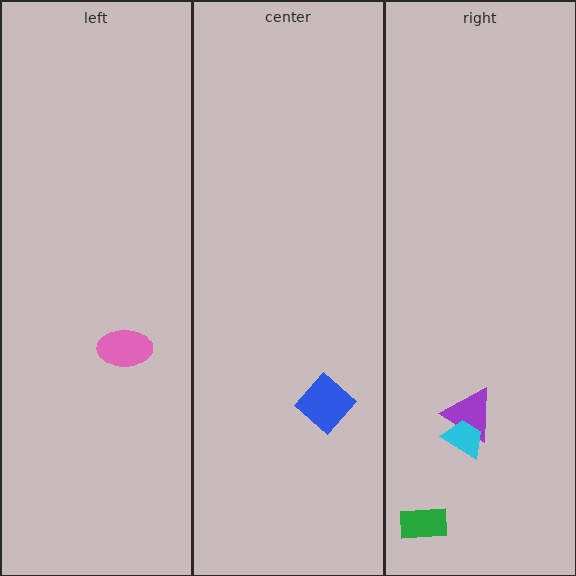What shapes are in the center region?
The blue diamond.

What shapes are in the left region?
The pink ellipse.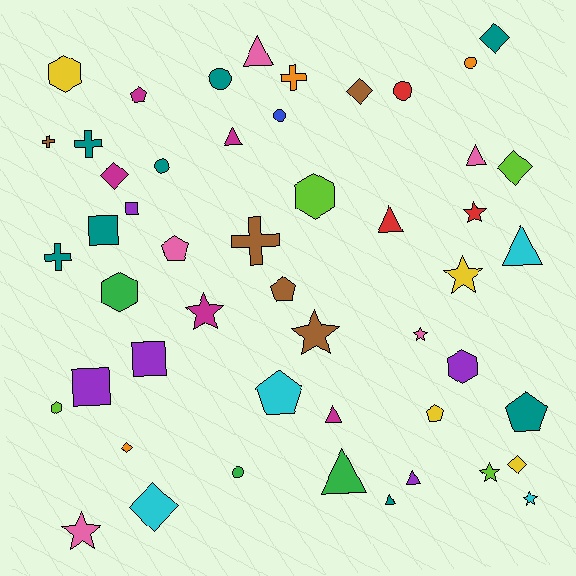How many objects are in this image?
There are 50 objects.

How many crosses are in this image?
There are 5 crosses.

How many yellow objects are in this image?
There are 4 yellow objects.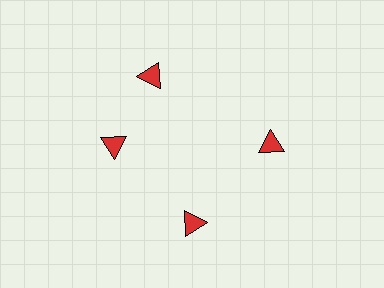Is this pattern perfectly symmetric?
No. The 4 red triangles are arranged in a ring, but one element near the 12 o'clock position is rotated out of alignment along the ring, breaking the 4-fold rotational symmetry.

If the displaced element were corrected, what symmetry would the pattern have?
It would have 4-fold rotational symmetry — the pattern would map onto itself every 90 degrees.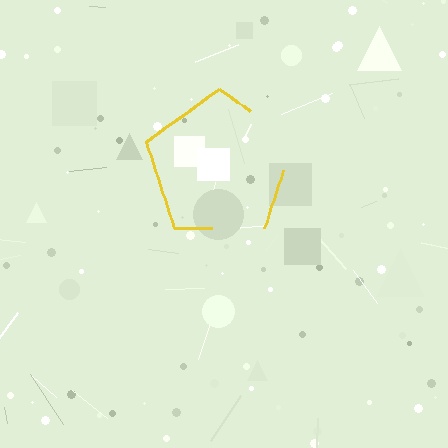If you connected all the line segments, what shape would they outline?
They would outline a pentagon.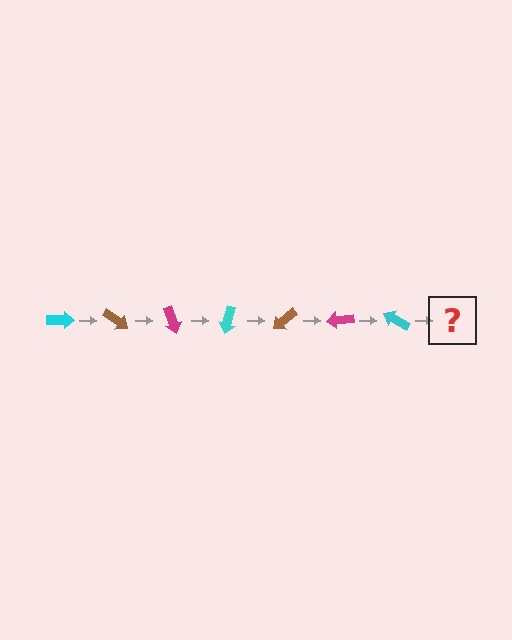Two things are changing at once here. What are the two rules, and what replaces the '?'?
The two rules are that it rotates 35 degrees each step and the color cycles through cyan, brown, and magenta. The '?' should be a brown arrow, rotated 245 degrees from the start.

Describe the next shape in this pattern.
It should be a brown arrow, rotated 245 degrees from the start.